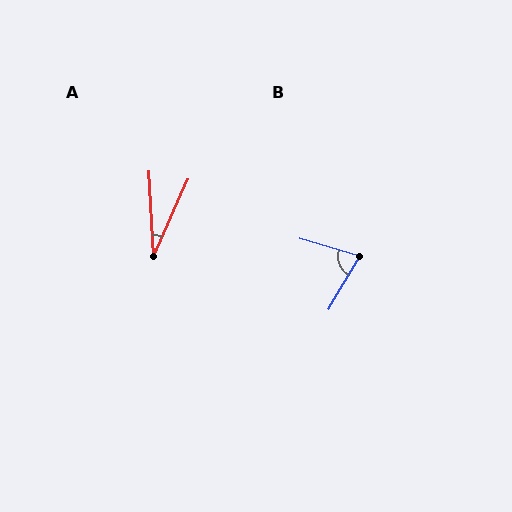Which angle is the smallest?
A, at approximately 27 degrees.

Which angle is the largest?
B, at approximately 75 degrees.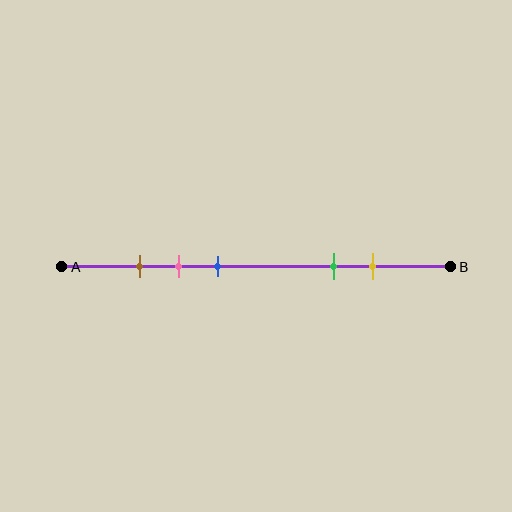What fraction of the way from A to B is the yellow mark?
The yellow mark is approximately 80% (0.8) of the way from A to B.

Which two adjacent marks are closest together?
The brown and pink marks are the closest adjacent pair.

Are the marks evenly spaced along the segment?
No, the marks are not evenly spaced.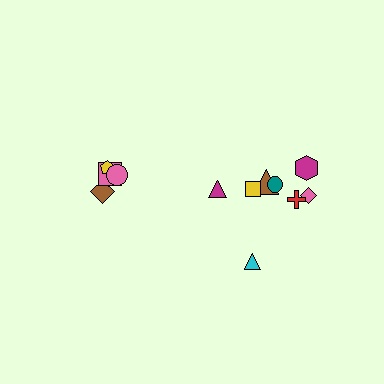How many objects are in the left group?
There are 4 objects.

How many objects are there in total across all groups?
There are 12 objects.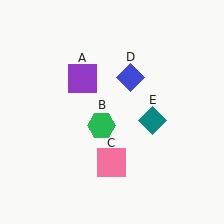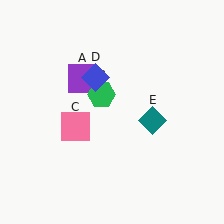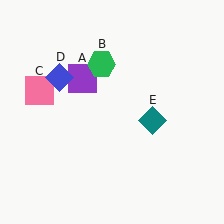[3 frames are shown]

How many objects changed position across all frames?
3 objects changed position: green hexagon (object B), pink square (object C), blue diamond (object D).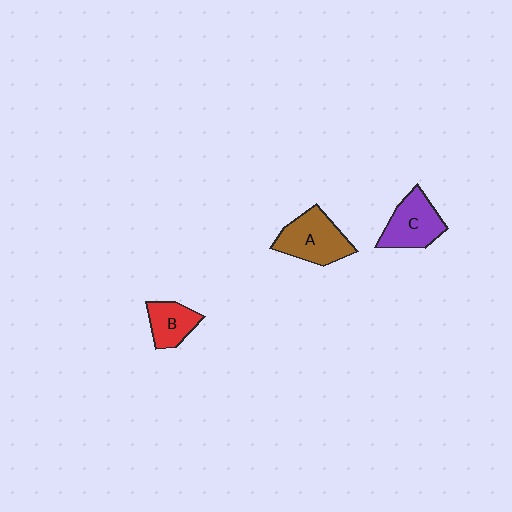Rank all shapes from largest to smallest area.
From largest to smallest: A (brown), C (purple), B (red).